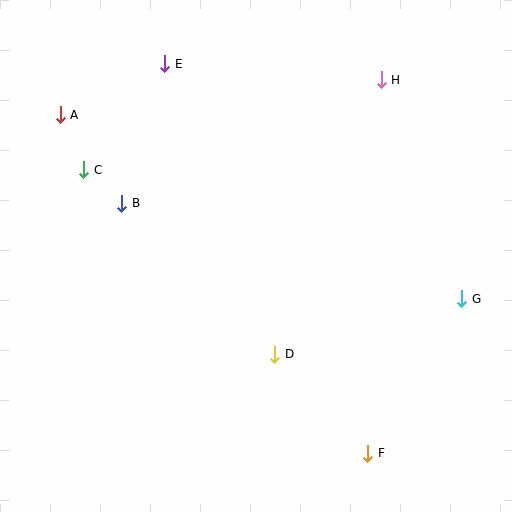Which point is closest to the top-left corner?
Point A is closest to the top-left corner.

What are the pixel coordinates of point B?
Point B is at (122, 203).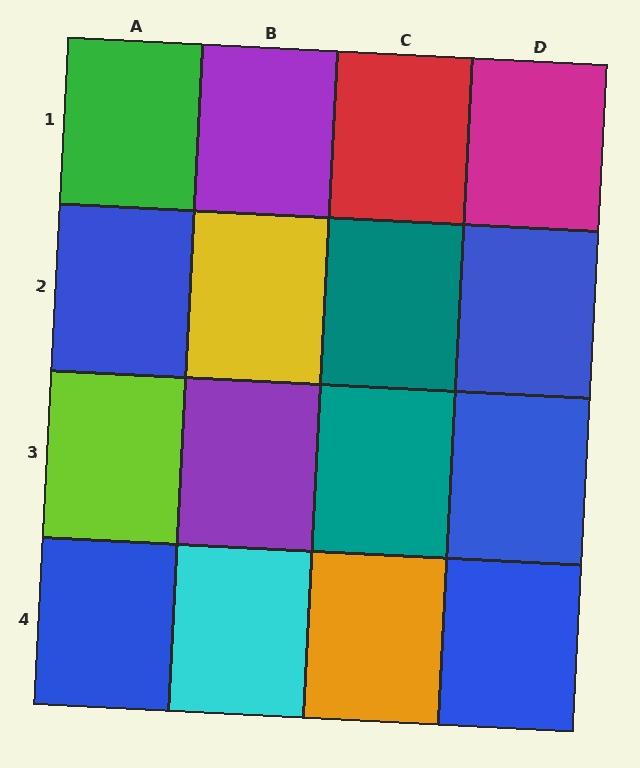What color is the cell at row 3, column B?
Purple.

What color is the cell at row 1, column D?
Magenta.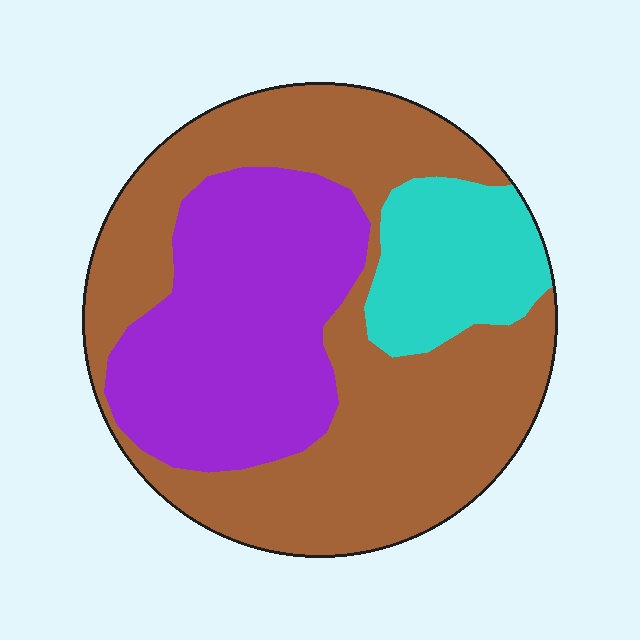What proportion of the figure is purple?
Purple takes up about one third (1/3) of the figure.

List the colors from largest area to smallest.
From largest to smallest: brown, purple, cyan.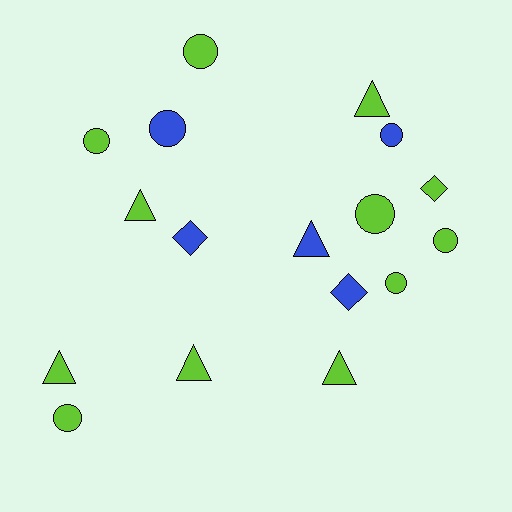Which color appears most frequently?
Lime, with 12 objects.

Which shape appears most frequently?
Circle, with 8 objects.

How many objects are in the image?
There are 17 objects.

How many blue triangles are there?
There is 1 blue triangle.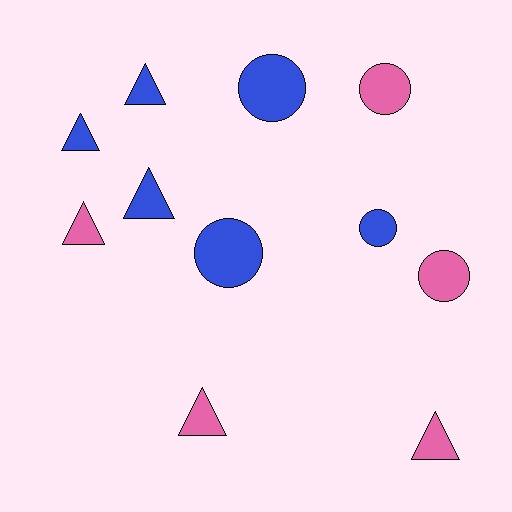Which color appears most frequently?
Blue, with 6 objects.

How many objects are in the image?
There are 11 objects.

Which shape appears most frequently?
Triangle, with 6 objects.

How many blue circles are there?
There are 3 blue circles.